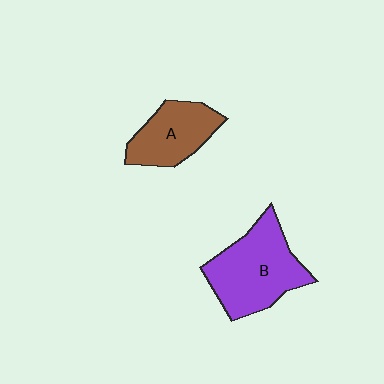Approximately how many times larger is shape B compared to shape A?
Approximately 1.5 times.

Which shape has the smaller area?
Shape A (brown).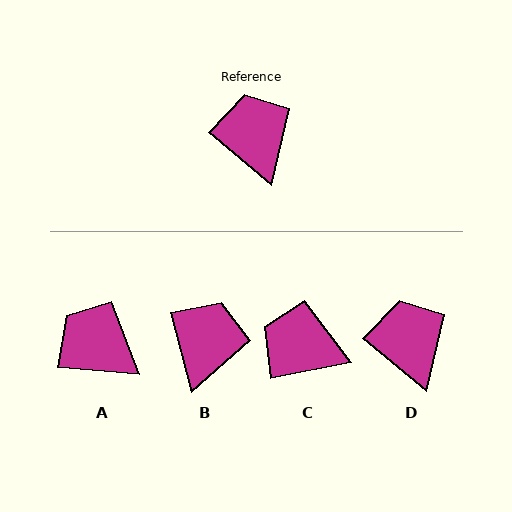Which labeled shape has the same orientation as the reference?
D.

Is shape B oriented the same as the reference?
No, it is off by about 35 degrees.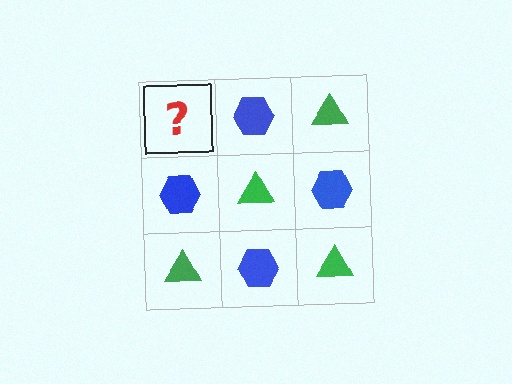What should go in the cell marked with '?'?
The missing cell should contain a green triangle.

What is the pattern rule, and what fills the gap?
The rule is that it alternates green triangle and blue hexagon in a checkerboard pattern. The gap should be filled with a green triangle.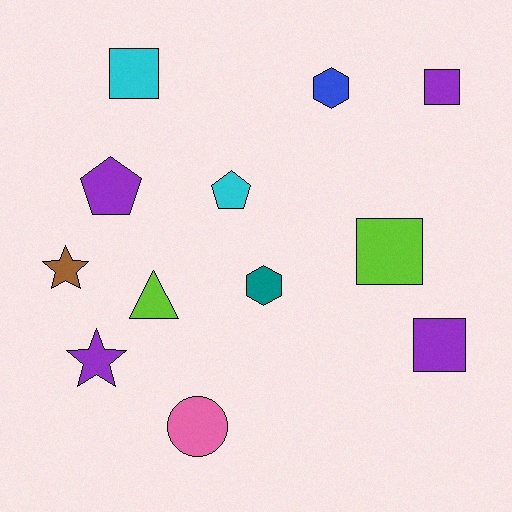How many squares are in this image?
There are 4 squares.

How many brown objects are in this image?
There is 1 brown object.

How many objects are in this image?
There are 12 objects.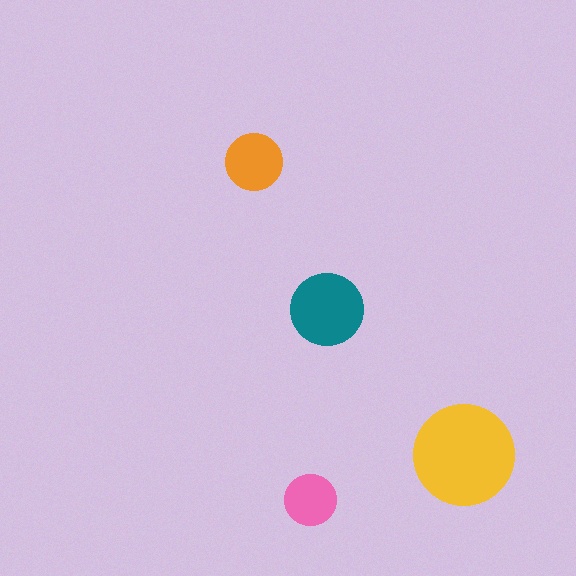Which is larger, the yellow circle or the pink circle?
The yellow one.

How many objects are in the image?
There are 4 objects in the image.